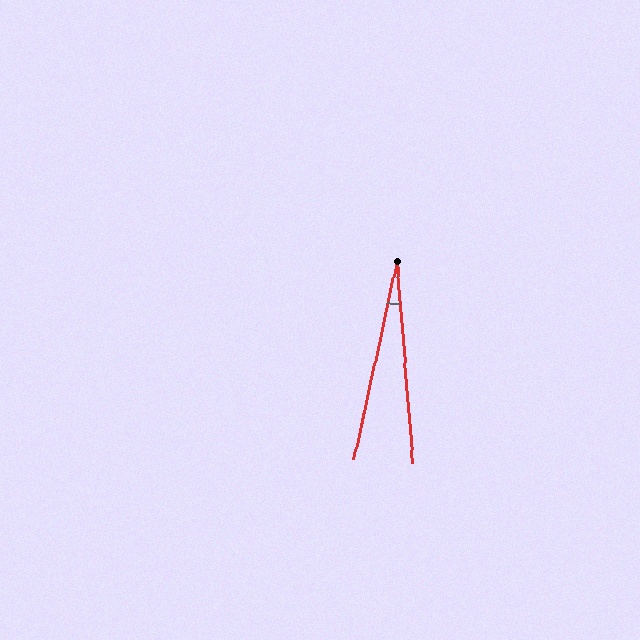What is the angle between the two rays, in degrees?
Approximately 17 degrees.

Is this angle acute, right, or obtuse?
It is acute.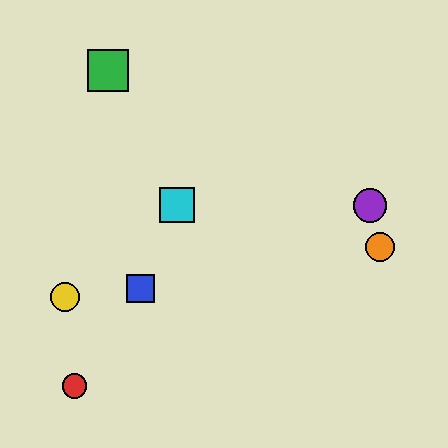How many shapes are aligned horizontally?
2 shapes (the purple circle, the cyan square) are aligned horizontally.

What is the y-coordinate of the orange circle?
The orange circle is at y≈247.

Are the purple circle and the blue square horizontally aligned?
No, the purple circle is at y≈205 and the blue square is at y≈288.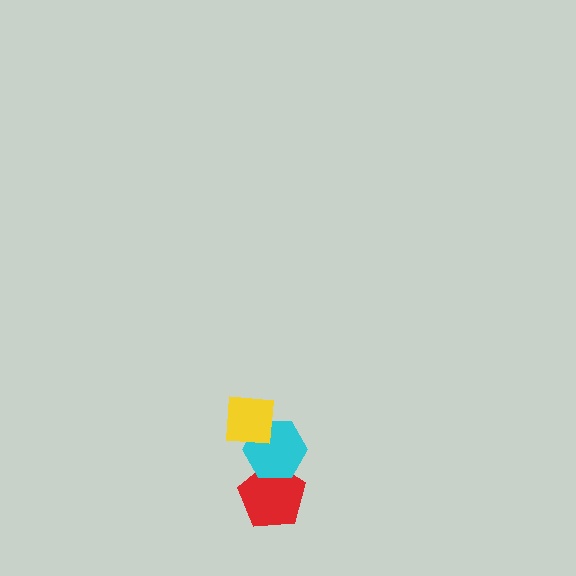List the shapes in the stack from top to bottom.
From top to bottom: the yellow square, the cyan hexagon, the red pentagon.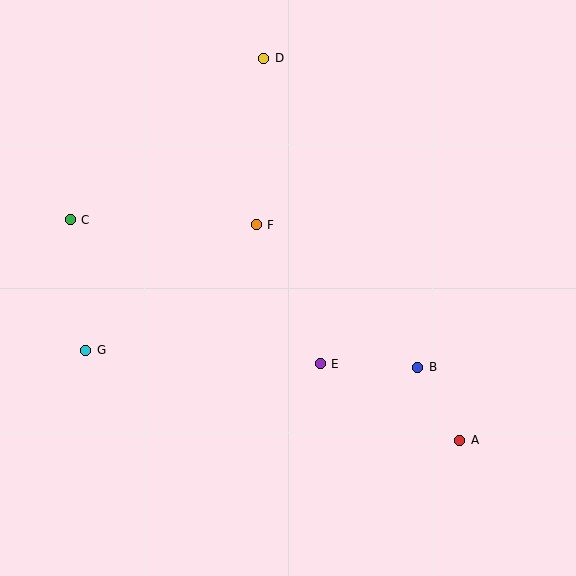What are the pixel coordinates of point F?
Point F is at (256, 225).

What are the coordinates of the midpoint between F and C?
The midpoint between F and C is at (163, 222).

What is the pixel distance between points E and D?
The distance between E and D is 311 pixels.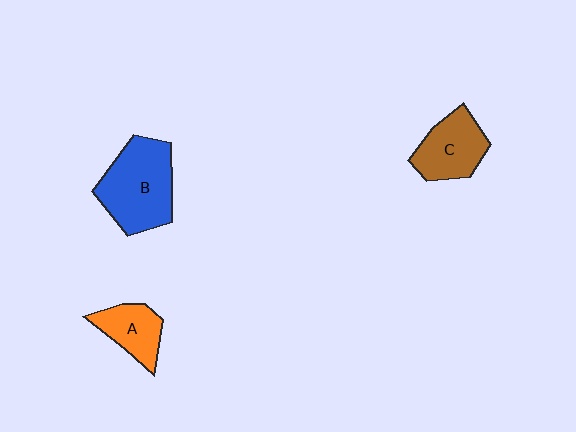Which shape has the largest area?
Shape B (blue).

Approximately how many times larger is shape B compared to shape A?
Approximately 1.9 times.